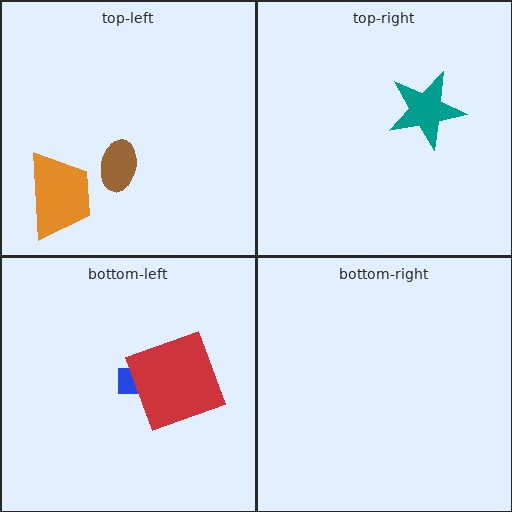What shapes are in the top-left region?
The brown ellipse, the orange trapezoid.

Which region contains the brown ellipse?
The top-left region.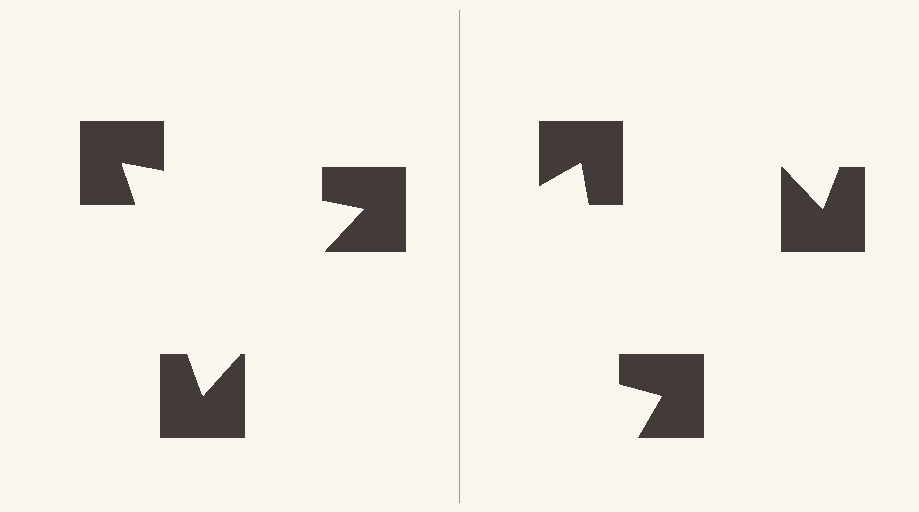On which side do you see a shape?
An illusory triangle appears on the left side. On the right side the wedge cuts are rotated, so no coherent shape forms.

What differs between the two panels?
The notched squares are positioned identically on both sides; only the wedge orientations differ. On the left they align to a triangle; on the right they are misaligned.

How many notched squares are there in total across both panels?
6 — 3 on each side.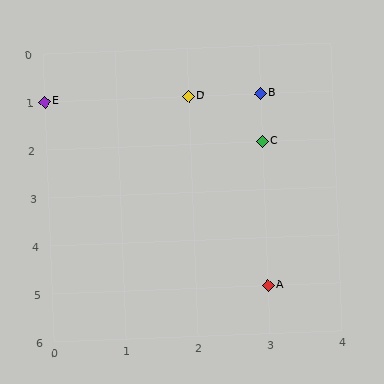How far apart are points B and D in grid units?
Points B and D are 1 column apart.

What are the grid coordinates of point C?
Point C is at grid coordinates (3, 2).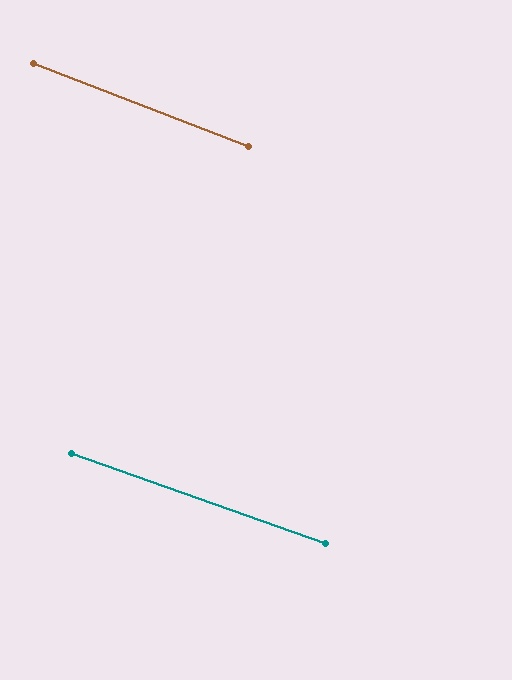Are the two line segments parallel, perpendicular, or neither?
Parallel — their directions differ by only 1.6°.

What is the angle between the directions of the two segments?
Approximately 2 degrees.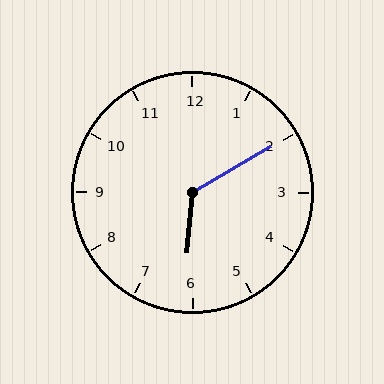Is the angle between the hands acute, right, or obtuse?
It is obtuse.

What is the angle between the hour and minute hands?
Approximately 125 degrees.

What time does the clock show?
6:10.